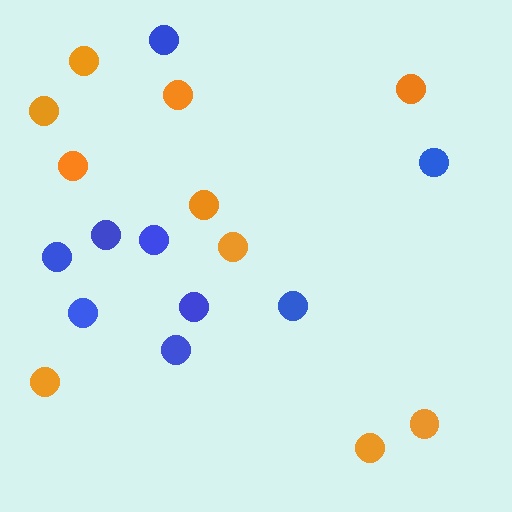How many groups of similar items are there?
There are 2 groups: one group of orange circles (10) and one group of blue circles (9).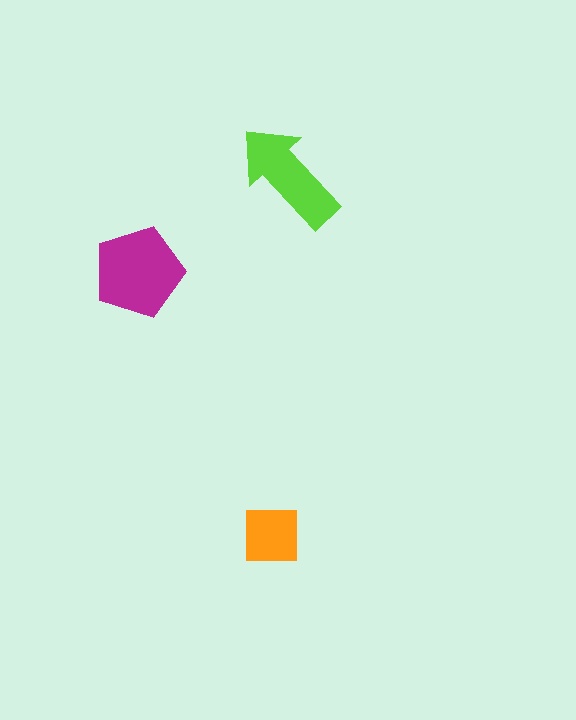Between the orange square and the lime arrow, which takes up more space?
The lime arrow.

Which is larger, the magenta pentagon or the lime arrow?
The magenta pentagon.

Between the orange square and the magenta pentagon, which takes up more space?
The magenta pentagon.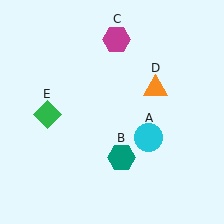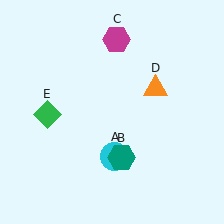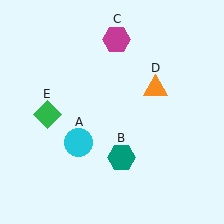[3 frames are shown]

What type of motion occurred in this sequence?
The cyan circle (object A) rotated clockwise around the center of the scene.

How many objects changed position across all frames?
1 object changed position: cyan circle (object A).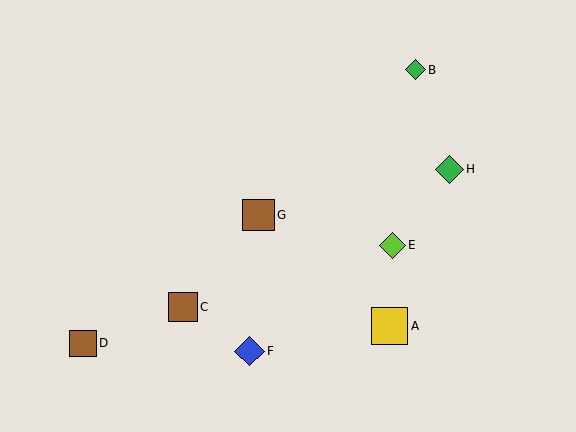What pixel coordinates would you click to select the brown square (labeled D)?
Click at (83, 343) to select the brown square D.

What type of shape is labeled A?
Shape A is a yellow square.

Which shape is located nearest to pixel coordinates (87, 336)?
The brown square (labeled D) at (83, 343) is nearest to that location.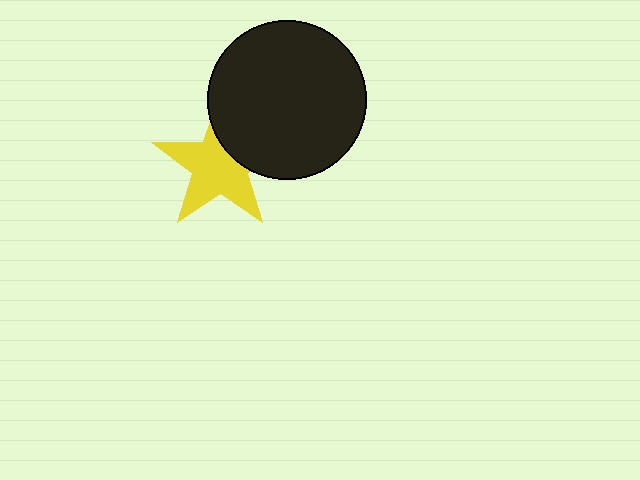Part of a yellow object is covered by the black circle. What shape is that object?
It is a star.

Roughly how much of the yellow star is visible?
Most of it is visible (roughly 70%).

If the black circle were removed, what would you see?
You would see the complete yellow star.